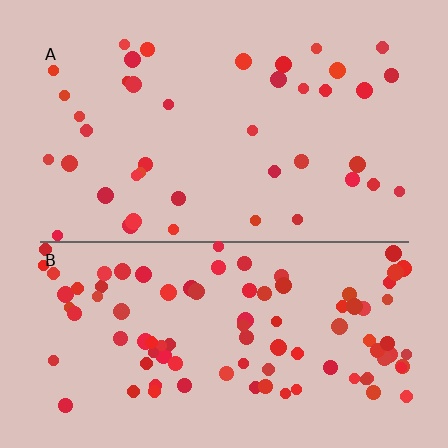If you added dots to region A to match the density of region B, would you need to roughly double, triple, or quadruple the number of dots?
Approximately double.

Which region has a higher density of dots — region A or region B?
B (the bottom).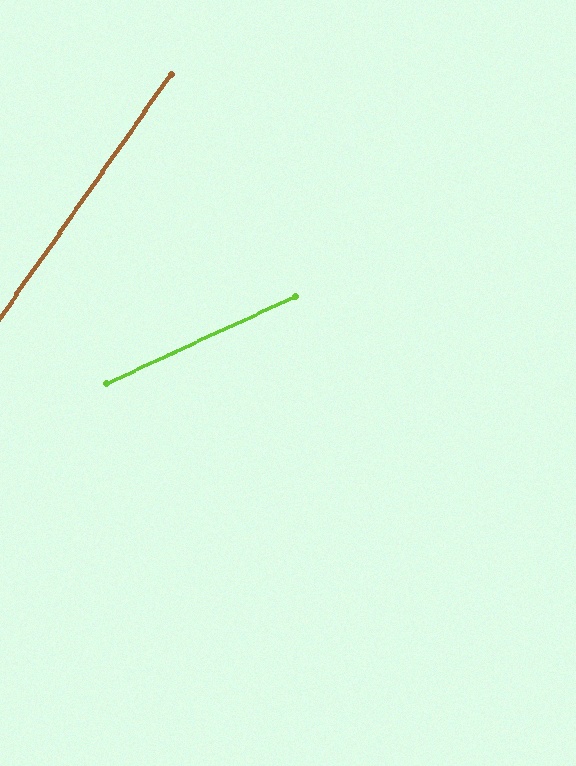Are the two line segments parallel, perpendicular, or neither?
Neither parallel nor perpendicular — they differ by about 30°.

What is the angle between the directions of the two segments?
Approximately 30 degrees.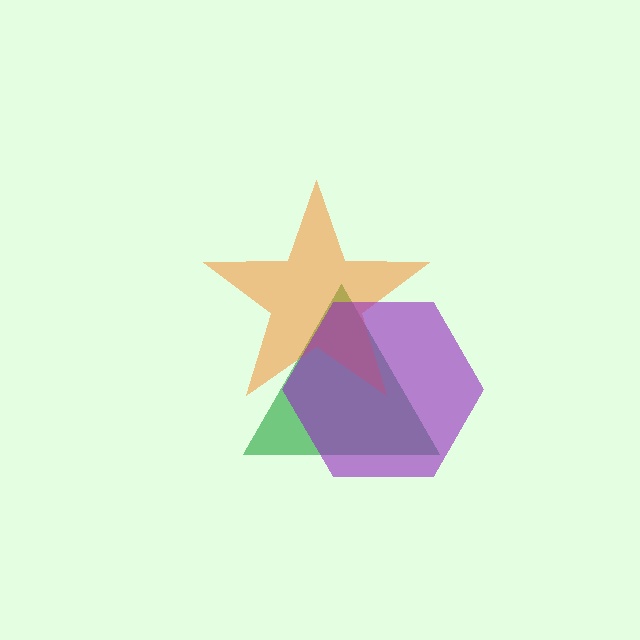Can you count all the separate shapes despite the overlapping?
Yes, there are 3 separate shapes.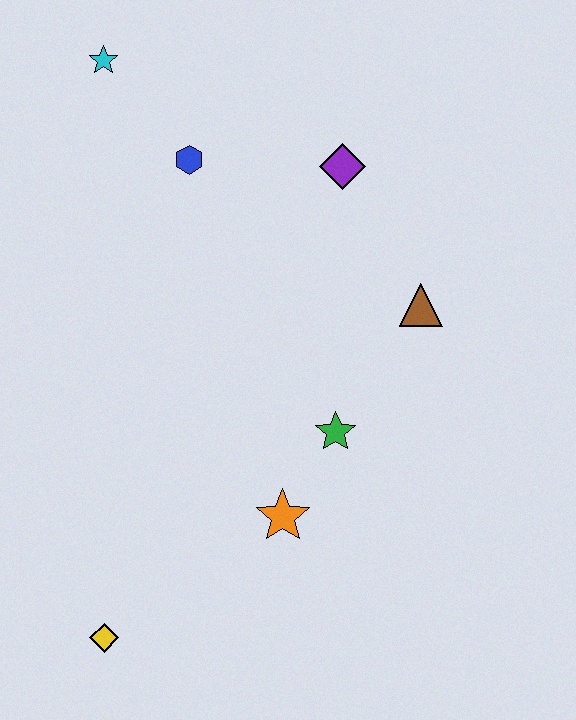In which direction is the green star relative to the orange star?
The green star is above the orange star.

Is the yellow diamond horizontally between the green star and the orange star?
No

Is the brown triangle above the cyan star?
No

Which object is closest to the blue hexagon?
The cyan star is closest to the blue hexagon.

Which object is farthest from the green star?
The cyan star is farthest from the green star.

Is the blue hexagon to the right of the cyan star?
Yes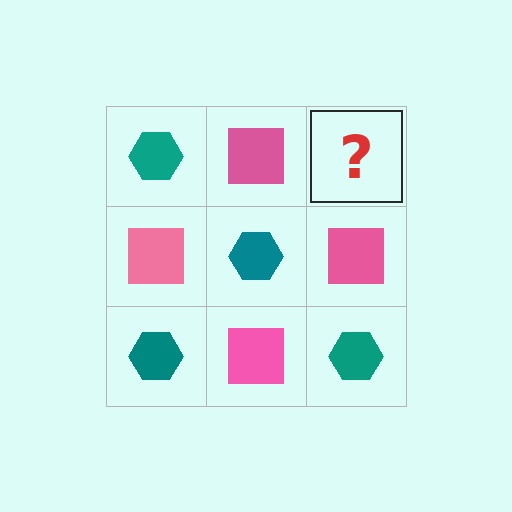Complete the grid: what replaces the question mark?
The question mark should be replaced with a teal hexagon.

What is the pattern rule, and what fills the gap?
The rule is that it alternates teal hexagon and pink square in a checkerboard pattern. The gap should be filled with a teal hexagon.